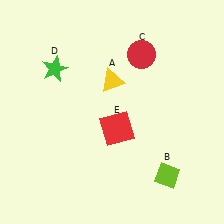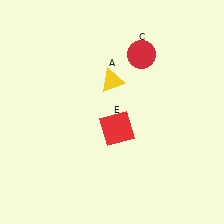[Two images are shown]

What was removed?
The green star (D), the lime diamond (B) were removed in Image 2.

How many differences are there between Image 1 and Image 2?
There are 2 differences between the two images.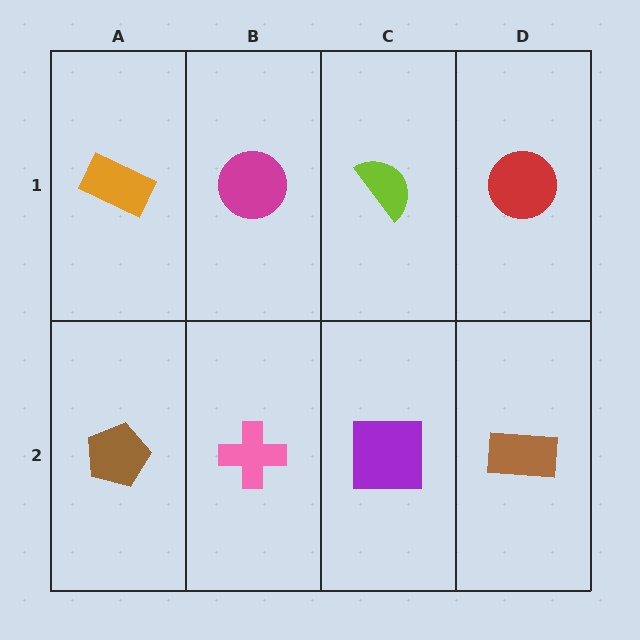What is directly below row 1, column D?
A brown rectangle.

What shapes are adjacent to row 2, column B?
A magenta circle (row 1, column B), a brown pentagon (row 2, column A), a purple square (row 2, column C).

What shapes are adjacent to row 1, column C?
A purple square (row 2, column C), a magenta circle (row 1, column B), a red circle (row 1, column D).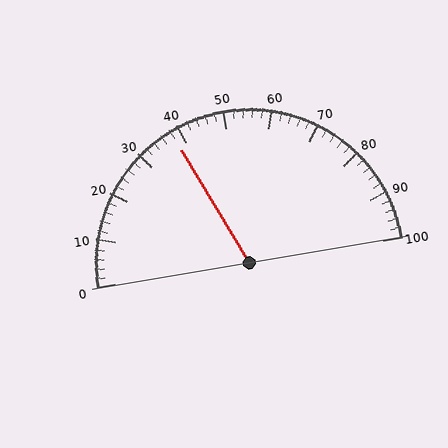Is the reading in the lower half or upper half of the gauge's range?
The reading is in the lower half of the range (0 to 100).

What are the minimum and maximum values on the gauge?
The gauge ranges from 0 to 100.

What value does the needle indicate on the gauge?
The needle indicates approximately 38.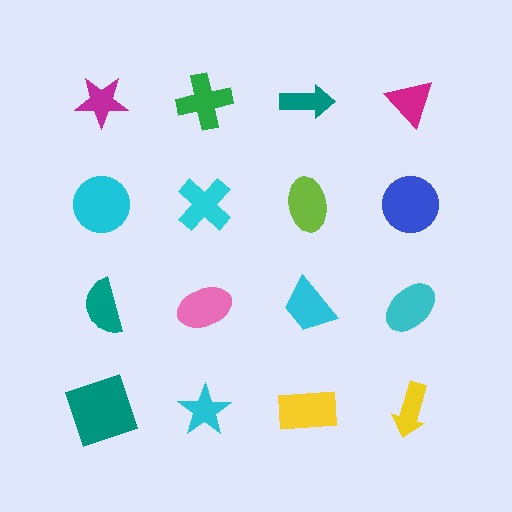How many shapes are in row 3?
4 shapes.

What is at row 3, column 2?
A pink ellipse.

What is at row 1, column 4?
A magenta triangle.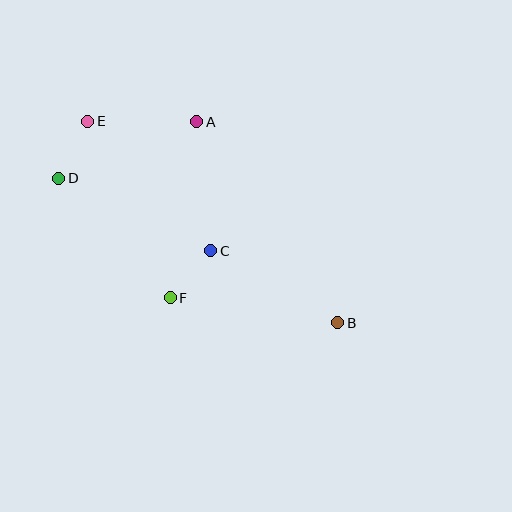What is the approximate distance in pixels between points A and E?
The distance between A and E is approximately 109 pixels.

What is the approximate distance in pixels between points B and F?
The distance between B and F is approximately 170 pixels.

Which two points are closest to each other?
Points C and F are closest to each other.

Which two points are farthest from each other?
Points B and E are farthest from each other.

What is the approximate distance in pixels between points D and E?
The distance between D and E is approximately 64 pixels.